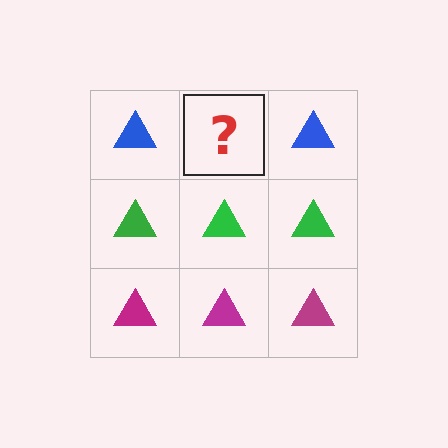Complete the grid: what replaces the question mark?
The question mark should be replaced with a blue triangle.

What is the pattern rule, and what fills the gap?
The rule is that each row has a consistent color. The gap should be filled with a blue triangle.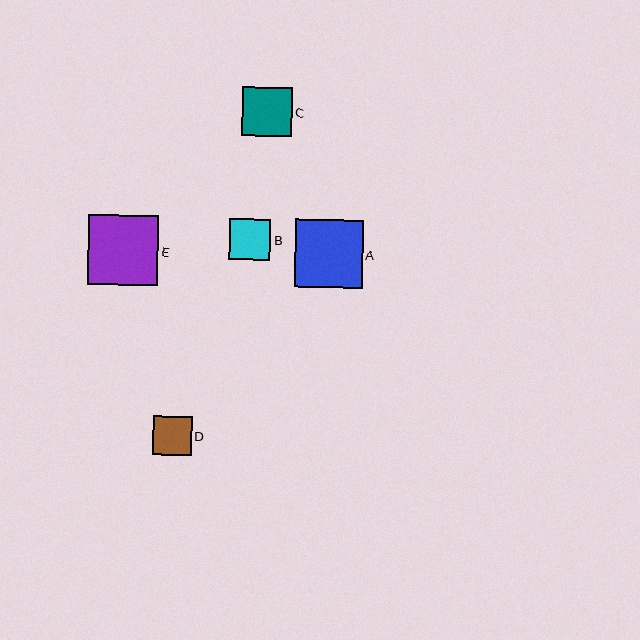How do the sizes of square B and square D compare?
Square B and square D are approximately the same size.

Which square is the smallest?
Square D is the smallest with a size of approximately 39 pixels.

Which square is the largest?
Square E is the largest with a size of approximately 71 pixels.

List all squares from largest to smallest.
From largest to smallest: E, A, C, B, D.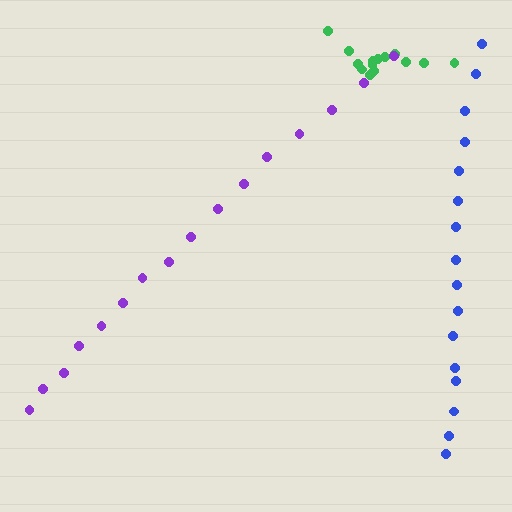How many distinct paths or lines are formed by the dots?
There are 3 distinct paths.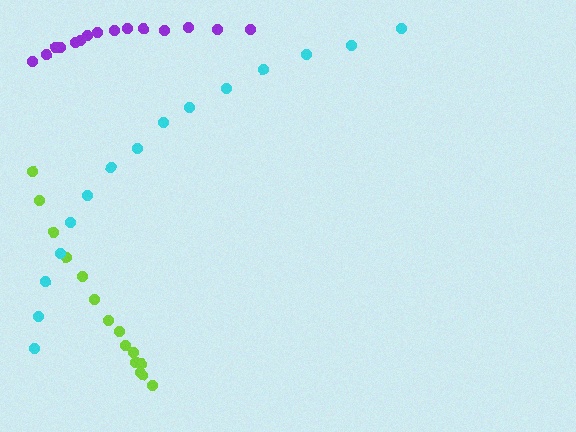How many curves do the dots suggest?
There are 3 distinct paths.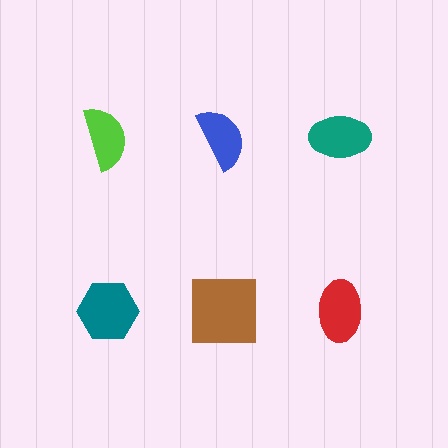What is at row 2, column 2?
A brown square.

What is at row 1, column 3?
A teal ellipse.